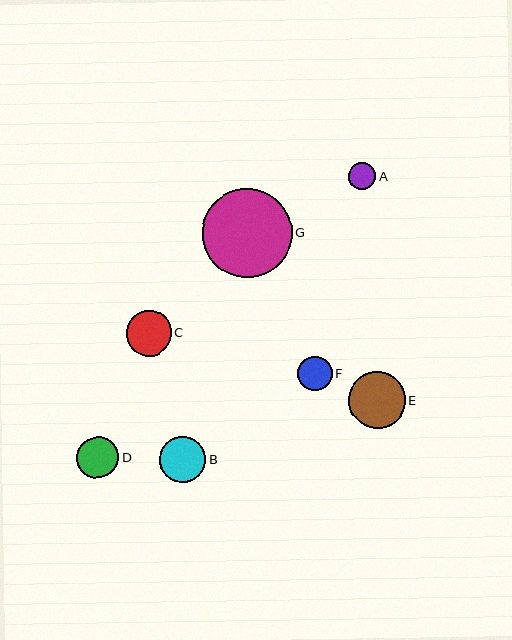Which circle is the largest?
Circle G is the largest with a size of approximately 89 pixels.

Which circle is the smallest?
Circle A is the smallest with a size of approximately 27 pixels.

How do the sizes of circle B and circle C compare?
Circle B and circle C are approximately the same size.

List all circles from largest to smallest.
From largest to smallest: G, E, B, C, D, F, A.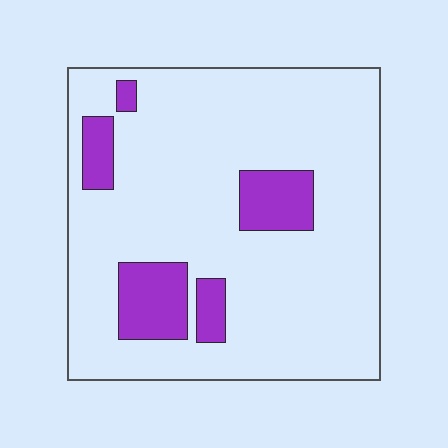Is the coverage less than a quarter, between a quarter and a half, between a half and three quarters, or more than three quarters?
Less than a quarter.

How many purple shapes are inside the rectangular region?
5.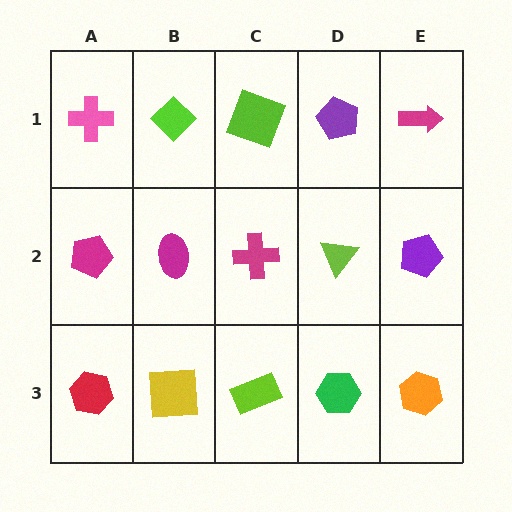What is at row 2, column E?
A purple pentagon.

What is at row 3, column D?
A green hexagon.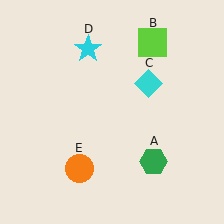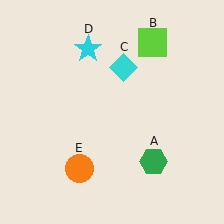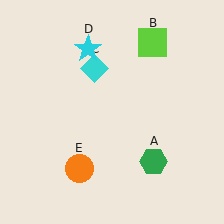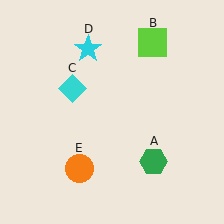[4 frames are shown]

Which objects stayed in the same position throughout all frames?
Green hexagon (object A) and lime square (object B) and cyan star (object D) and orange circle (object E) remained stationary.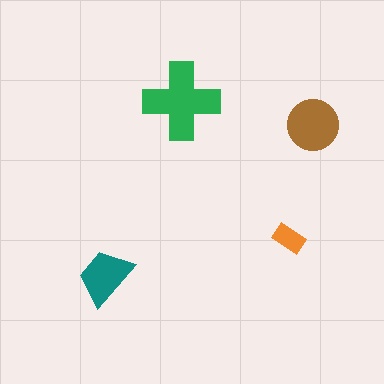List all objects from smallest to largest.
The orange rectangle, the teal trapezoid, the brown circle, the green cross.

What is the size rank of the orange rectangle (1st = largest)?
4th.